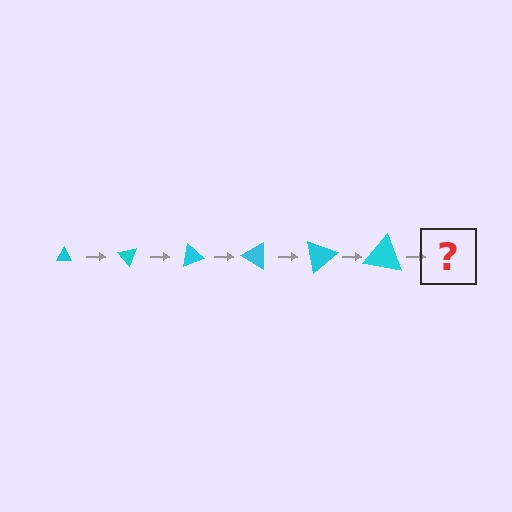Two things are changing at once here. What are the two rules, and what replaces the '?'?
The two rules are that the triangle grows larger each step and it rotates 50 degrees each step. The '?' should be a triangle, larger than the previous one and rotated 300 degrees from the start.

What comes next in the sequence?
The next element should be a triangle, larger than the previous one and rotated 300 degrees from the start.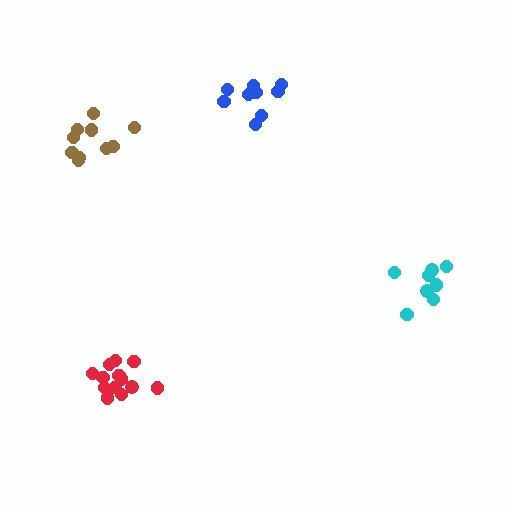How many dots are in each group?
Group 1: 13 dots, Group 2: 8 dots, Group 3: 9 dots, Group 4: 10 dots (40 total).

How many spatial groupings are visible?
There are 4 spatial groupings.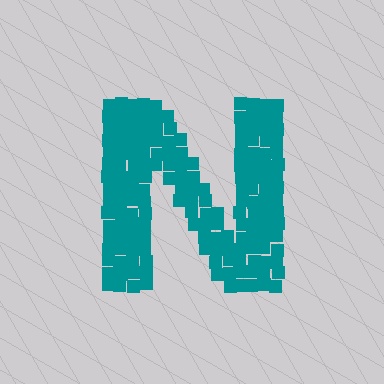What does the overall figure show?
The overall figure shows the letter N.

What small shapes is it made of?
It is made of small squares.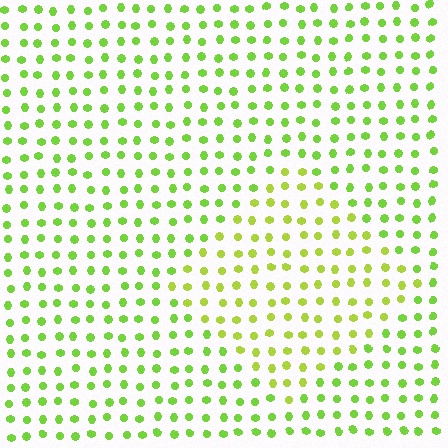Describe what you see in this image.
The image is filled with small lime elements in a uniform arrangement. A diamond-shaped region is visible where the elements are tinted to a slightly different hue, forming a subtle color boundary.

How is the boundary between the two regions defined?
The boundary is defined purely by a slight shift in hue (about 21 degrees). Spacing, size, and orientation are identical on both sides.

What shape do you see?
I see a diamond.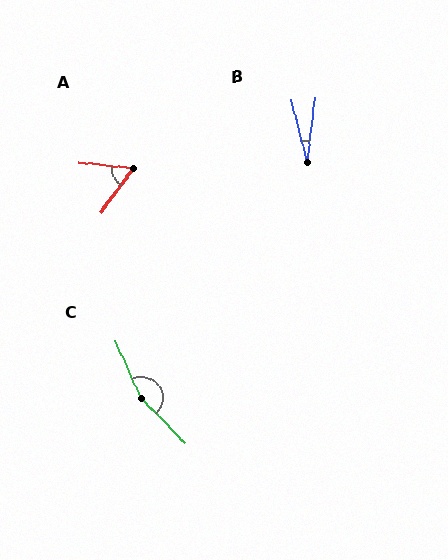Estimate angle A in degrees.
Approximately 59 degrees.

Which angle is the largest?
C, at approximately 160 degrees.